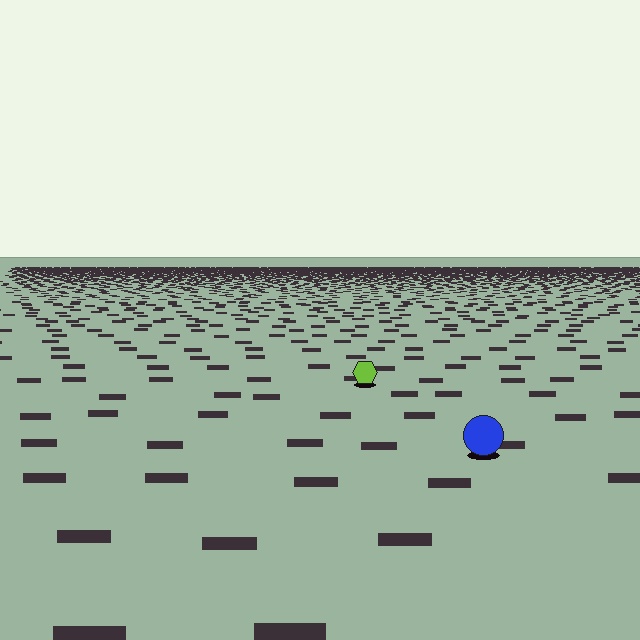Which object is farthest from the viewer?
The lime hexagon is farthest from the viewer. It appears smaller and the ground texture around it is denser.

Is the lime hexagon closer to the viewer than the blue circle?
No. The blue circle is closer — you can tell from the texture gradient: the ground texture is coarser near it.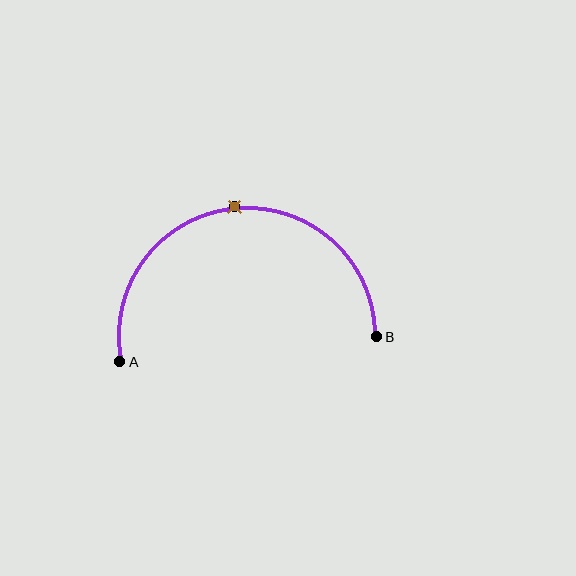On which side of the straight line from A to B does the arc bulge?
The arc bulges above the straight line connecting A and B.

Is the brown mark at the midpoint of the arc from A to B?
Yes. The brown mark lies on the arc at equal arc-length from both A and B — it is the arc midpoint.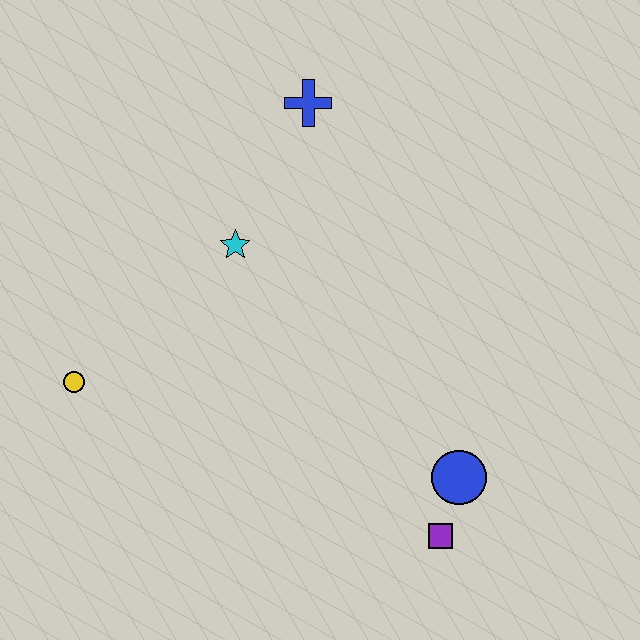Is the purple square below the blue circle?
Yes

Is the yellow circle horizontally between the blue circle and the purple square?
No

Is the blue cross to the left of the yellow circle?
No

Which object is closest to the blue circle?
The purple square is closest to the blue circle.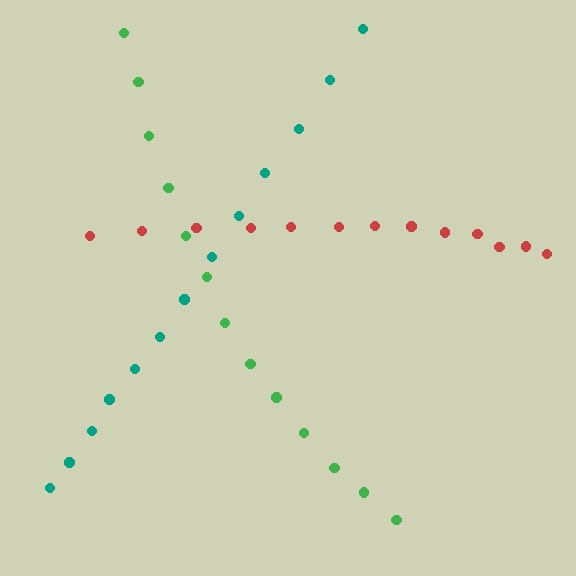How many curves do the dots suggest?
There are 3 distinct paths.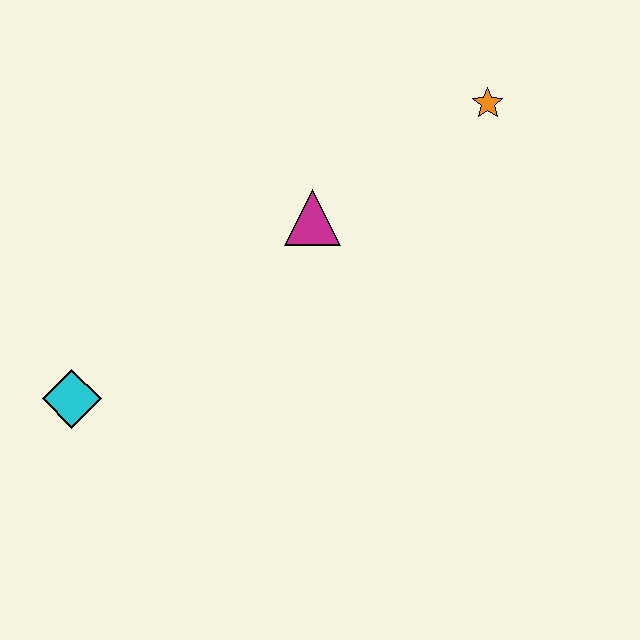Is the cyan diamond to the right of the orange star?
No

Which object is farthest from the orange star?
The cyan diamond is farthest from the orange star.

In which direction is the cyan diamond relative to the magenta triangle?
The cyan diamond is to the left of the magenta triangle.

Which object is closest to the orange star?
The magenta triangle is closest to the orange star.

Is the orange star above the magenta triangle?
Yes